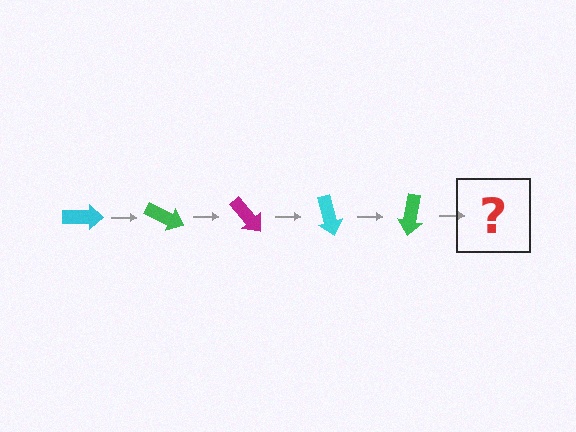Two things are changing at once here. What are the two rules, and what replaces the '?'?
The two rules are that it rotates 25 degrees each step and the color cycles through cyan, green, and magenta. The '?' should be a magenta arrow, rotated 125 degrees from the start.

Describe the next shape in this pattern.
It should be a magenta arrow, rotated 125 degrees from the start.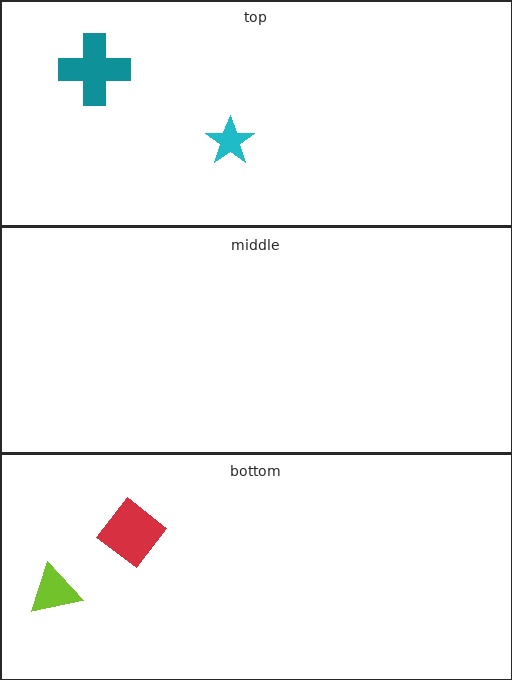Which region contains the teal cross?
The top region.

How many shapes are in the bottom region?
2.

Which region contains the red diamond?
The bottom region.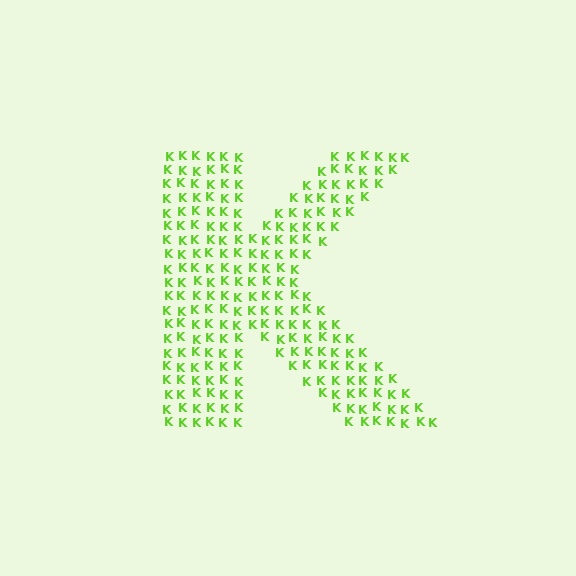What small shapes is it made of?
It is made of small letter K's.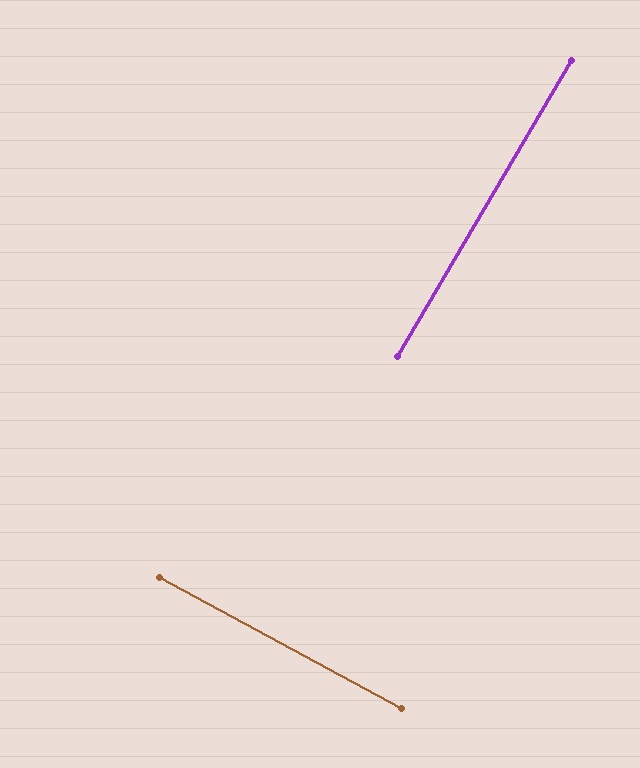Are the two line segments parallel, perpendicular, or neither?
Perpendicular — they meet at approximately 88°.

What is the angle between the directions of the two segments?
Approximately 88 degrees.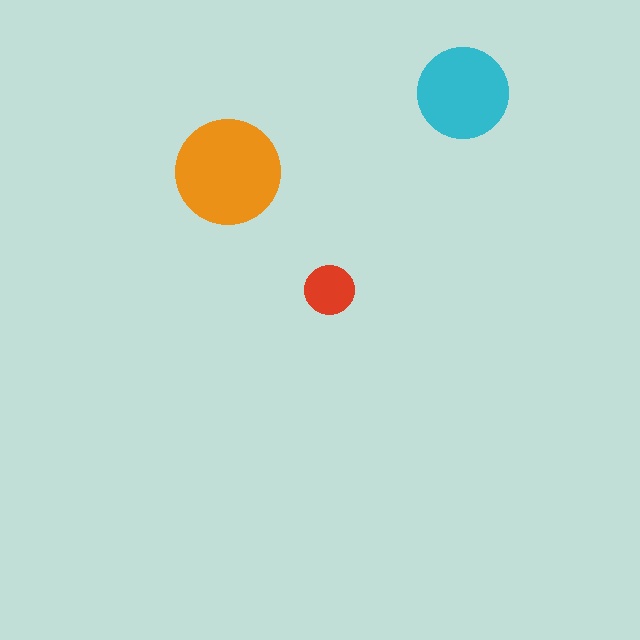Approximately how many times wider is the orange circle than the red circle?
About 2 times wider.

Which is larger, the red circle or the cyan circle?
The cyan one.